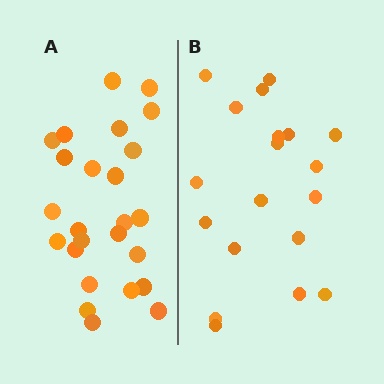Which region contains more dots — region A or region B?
Region A (the left region) has more dots.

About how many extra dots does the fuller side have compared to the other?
Region A has about 6 more dots than region B.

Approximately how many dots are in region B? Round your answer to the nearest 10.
About 20 dots. (The exact count is 19, which rounds to 20.)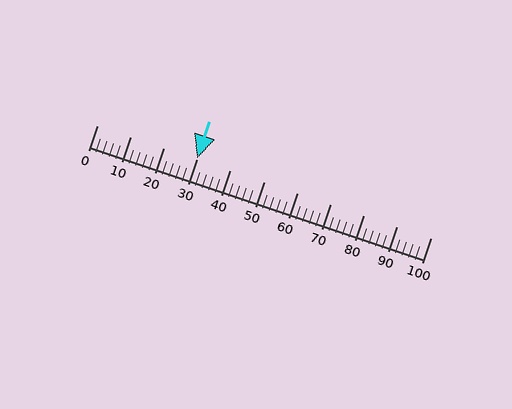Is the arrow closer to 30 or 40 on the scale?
The arrow is closer to 30.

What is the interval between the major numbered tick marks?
The major tick marks are spaced 10 units apart.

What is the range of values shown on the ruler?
The ruler shows values from 0 to 100.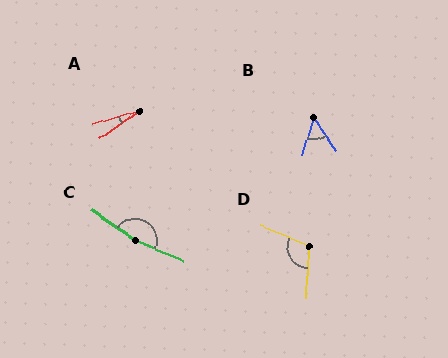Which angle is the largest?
C, at approximately 168 degrees.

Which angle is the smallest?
A, at approximately 18 degrees.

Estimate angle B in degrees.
Approximately 52 degrees.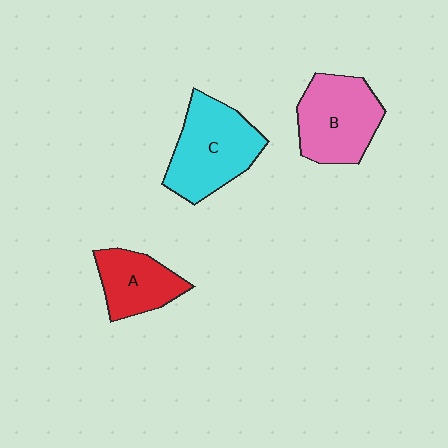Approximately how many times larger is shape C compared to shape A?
Approximately 1.5 times.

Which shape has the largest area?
Shape C (cyan).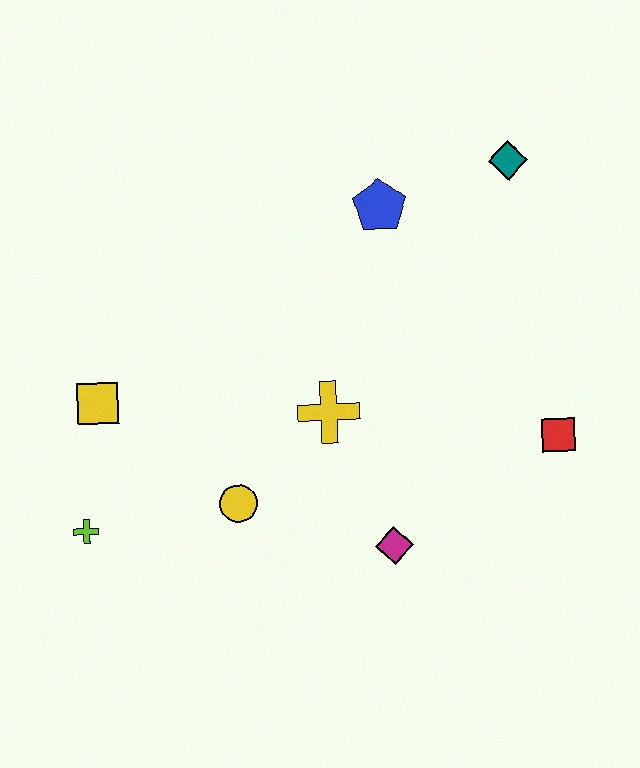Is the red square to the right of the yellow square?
Yes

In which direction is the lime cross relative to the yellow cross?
The lime cross is to the left of the yellow cross.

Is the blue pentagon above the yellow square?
Yes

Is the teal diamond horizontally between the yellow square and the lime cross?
No